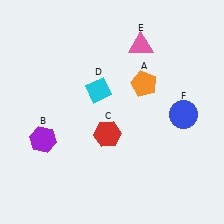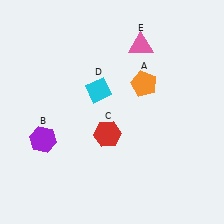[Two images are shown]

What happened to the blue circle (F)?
The blue circle (F) was removed in Image 2. It was in the bottom-right area of Image 1.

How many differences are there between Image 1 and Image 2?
There is 1 difference between the two images.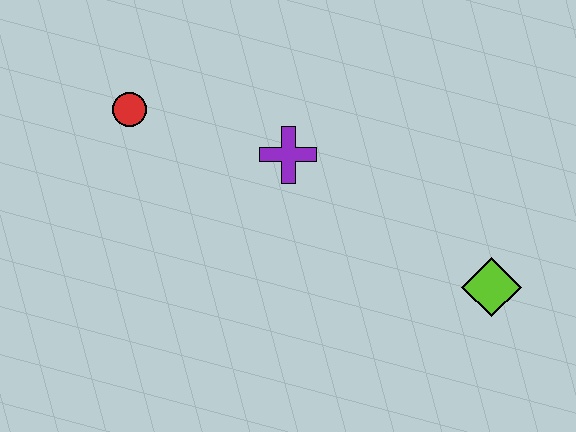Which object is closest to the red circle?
The purple cross is closest to the red circle.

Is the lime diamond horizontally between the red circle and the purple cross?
No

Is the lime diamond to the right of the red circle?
Yes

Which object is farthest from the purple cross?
The lime diamond is farthest from the purple cross.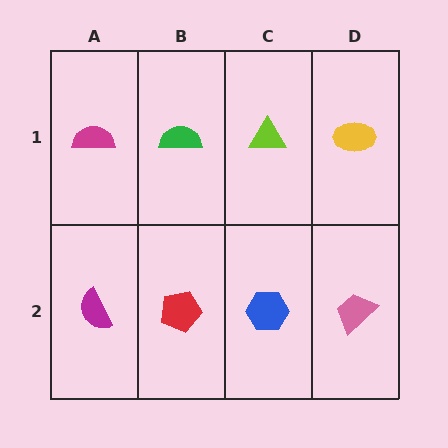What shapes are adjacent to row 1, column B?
A red pentagon (row 2, column B), a magenta semicircle (row 1, column A), a lime triangle (row 1, column C).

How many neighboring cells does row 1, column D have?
2.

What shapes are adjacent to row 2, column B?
A green semicircle (row 1, column B), a magenta semicircle (row 2, column A), a blue hexagon (row 2, column C).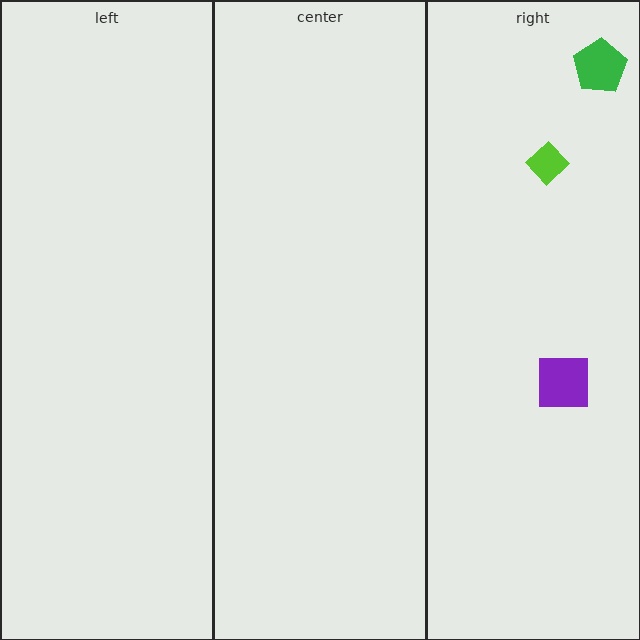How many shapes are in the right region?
3.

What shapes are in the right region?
The lime diamond, the green pentagon, the purple square.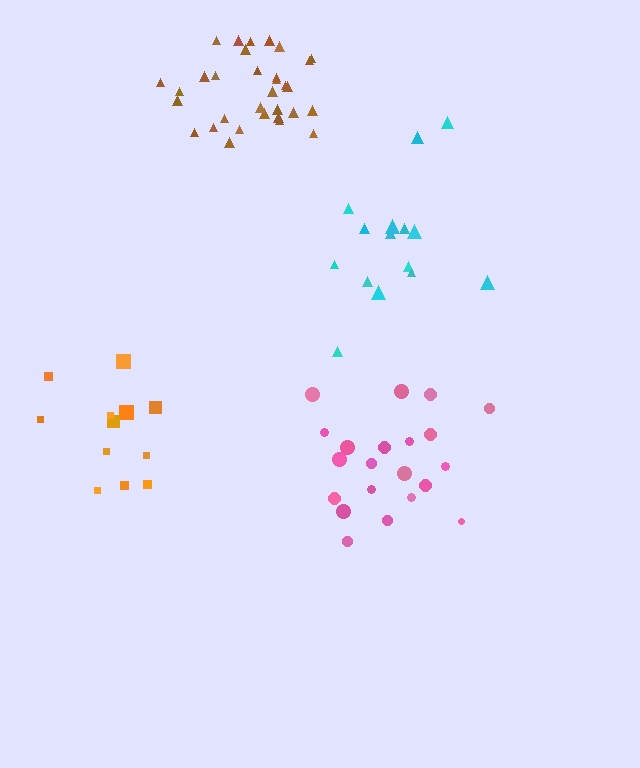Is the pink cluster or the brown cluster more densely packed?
Brown.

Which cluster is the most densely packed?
Brown.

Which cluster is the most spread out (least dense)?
Orange.